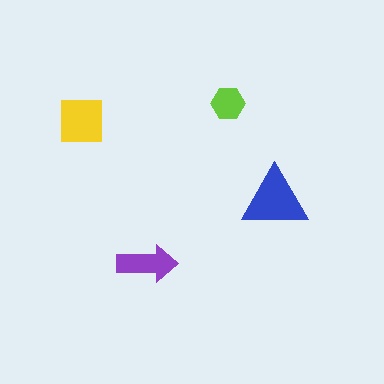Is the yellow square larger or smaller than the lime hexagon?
Larger.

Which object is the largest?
The blue triangle.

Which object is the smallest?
The lime hexagon.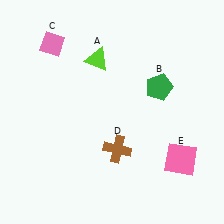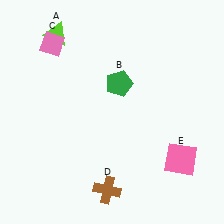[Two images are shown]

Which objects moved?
The objects that moved are: the lime triangle (A), the green pentagon (B), the brown cross (D).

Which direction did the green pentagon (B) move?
The green pentagon (B) moved left.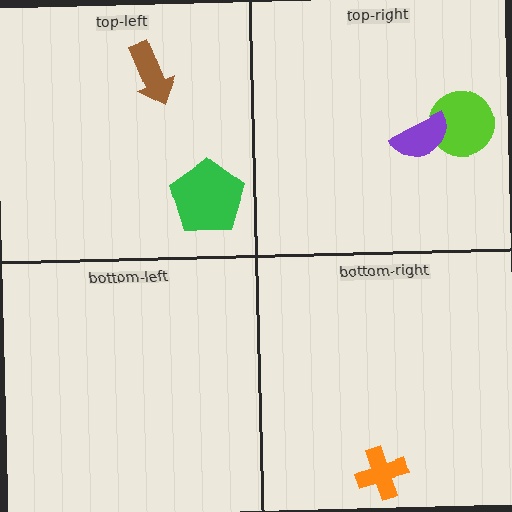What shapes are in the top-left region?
The green pentagon, the brown arrow.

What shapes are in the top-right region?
The lime circle, the purple semicircle.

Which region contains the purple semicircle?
The top-right region.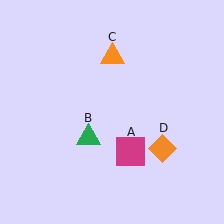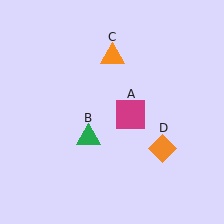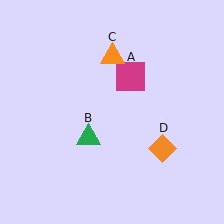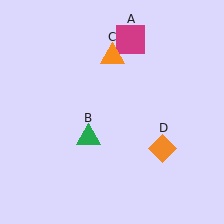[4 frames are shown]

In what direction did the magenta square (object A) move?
The magenta square (object A) moved up.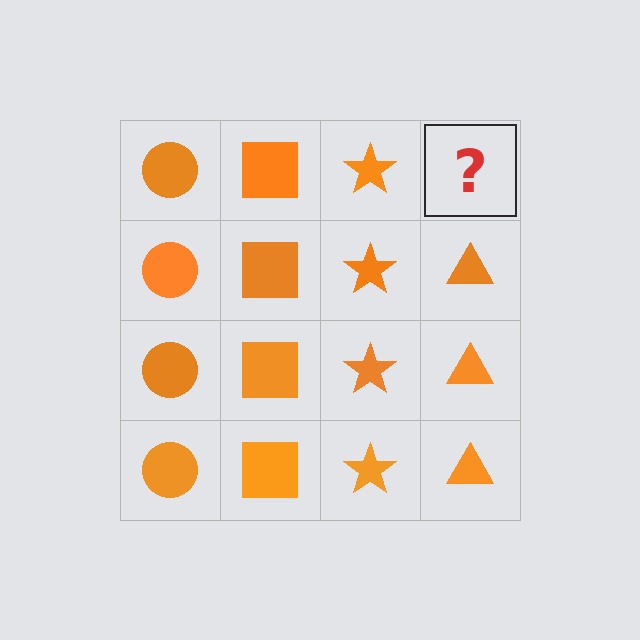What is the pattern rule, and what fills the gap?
The rule is that each column has a consistent shape. The gap should be filled with an orange triangle.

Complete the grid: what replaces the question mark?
The question mark should be replaced with an orange triangle.